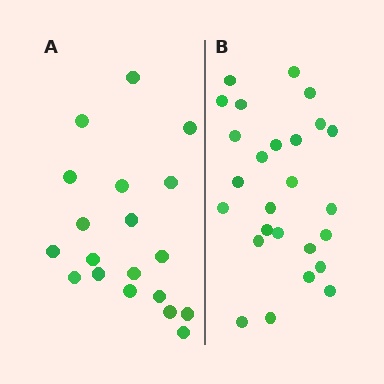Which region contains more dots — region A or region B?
Region B (the right region) has more dots.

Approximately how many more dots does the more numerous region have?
Region B has roughly 8 or so more dots than region A.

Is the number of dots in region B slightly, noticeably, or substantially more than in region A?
Region B has noticeably more, but not dramatically so. The ratio is roughly 1.4 to 1.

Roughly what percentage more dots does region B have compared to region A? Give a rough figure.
About 35% more.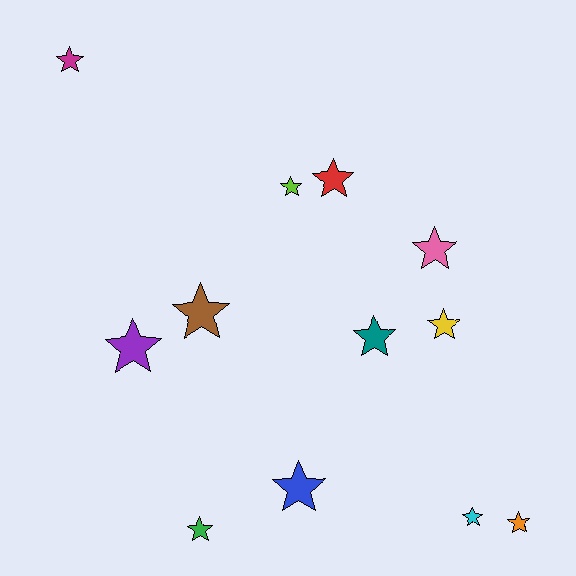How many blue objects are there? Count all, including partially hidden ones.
There is 1 blue object.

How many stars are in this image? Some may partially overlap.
There are 12 stars.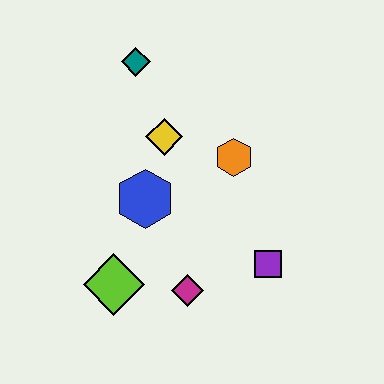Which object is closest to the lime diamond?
The magenta diamond is closest to the lime diamond.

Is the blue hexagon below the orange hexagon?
Yes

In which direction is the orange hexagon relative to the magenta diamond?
The orange hexagon is above the magenta diamond.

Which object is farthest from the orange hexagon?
The lime diamond is farthest from the orange hexagon.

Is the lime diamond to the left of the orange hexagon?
Yes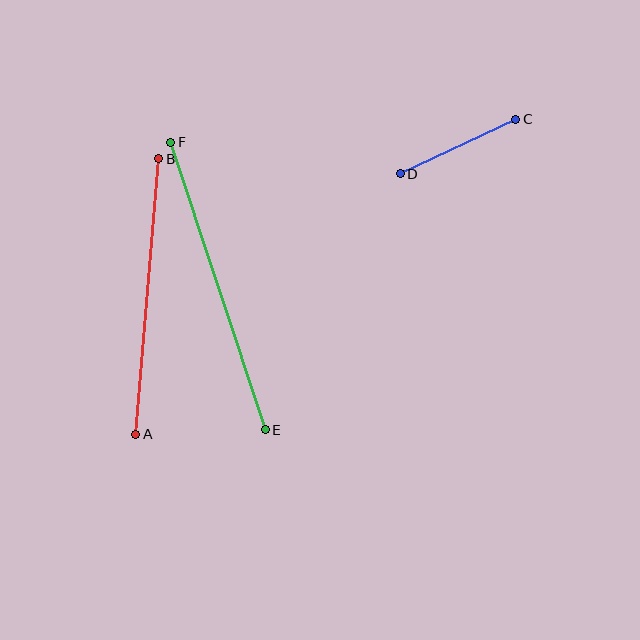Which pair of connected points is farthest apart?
Points E and F are farthest apart.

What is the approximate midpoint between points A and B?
The midpoint is at approximately (147, 296) pixels.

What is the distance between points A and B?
The distance is approximately 277 pixels.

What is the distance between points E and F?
The distance is approximately 302 pixels.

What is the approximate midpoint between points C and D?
The midpoint is at approximately (458, 147) pixels.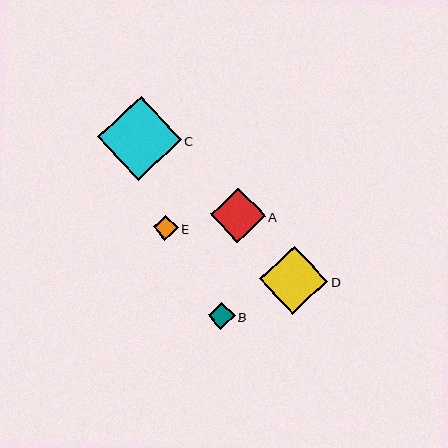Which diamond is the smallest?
Diamond E is the smallest with a size of approximately 25 pixels.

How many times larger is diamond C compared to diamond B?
Diamond C is approximately 3.2 times the size of diamond B.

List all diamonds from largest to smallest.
From largest to smallest: C, D, A, B, E.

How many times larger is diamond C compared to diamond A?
Diamond C is approximately 1.5 times the size of diamond A.